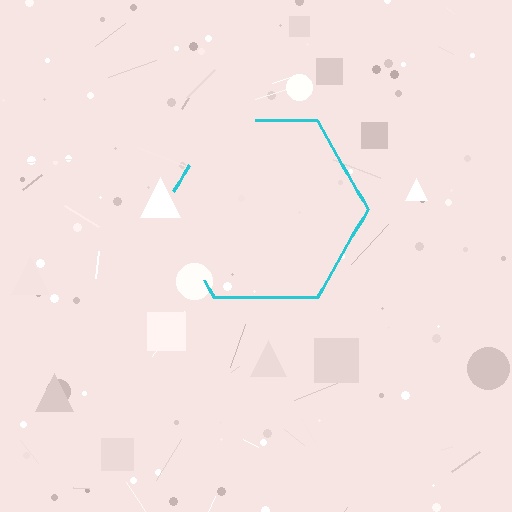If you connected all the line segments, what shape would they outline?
They would outline a hexagon.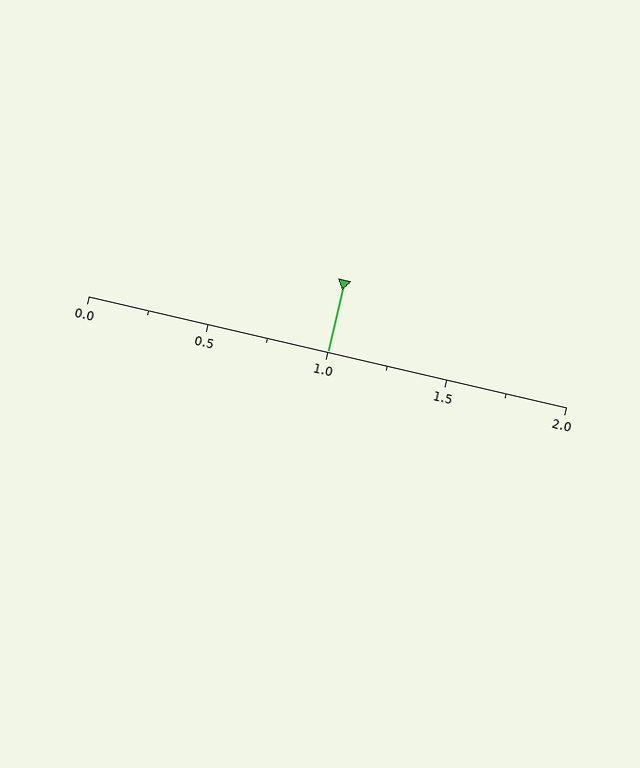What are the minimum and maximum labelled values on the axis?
The axis runs from 0.0 to 2.0.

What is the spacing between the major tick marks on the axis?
The major ticks are spaced 0.5 apart.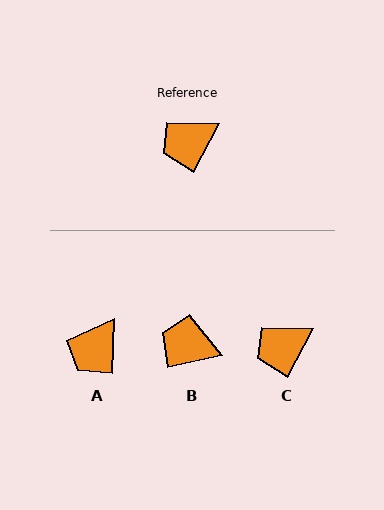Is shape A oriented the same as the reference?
No, it is off by about 26 degrees.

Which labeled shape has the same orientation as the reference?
C.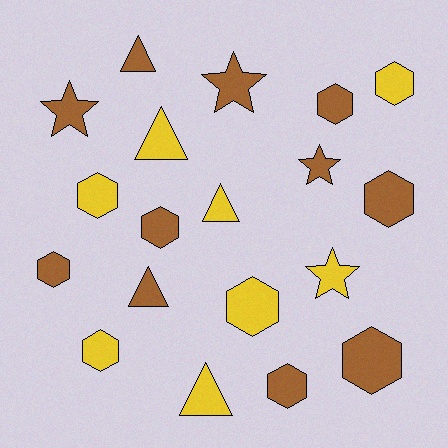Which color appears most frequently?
Brown, with 11 objects.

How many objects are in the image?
There are 19 objects.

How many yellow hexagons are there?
There are 4 yellow hexagons.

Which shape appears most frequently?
Hexagon, with 10 objects.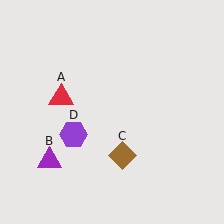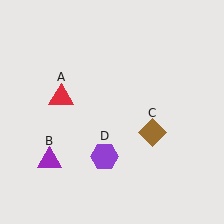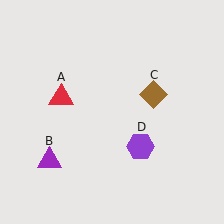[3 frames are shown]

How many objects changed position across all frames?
2 objects changed position: brown diamond (object C), purple hexagon (object D).